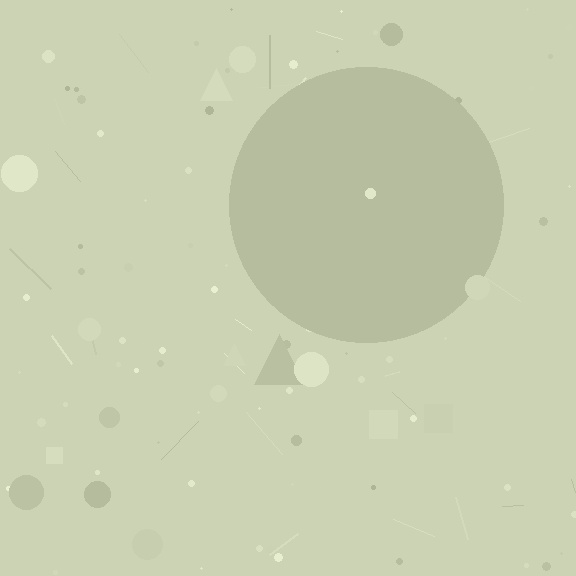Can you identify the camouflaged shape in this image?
The camouflaged shape is a circle.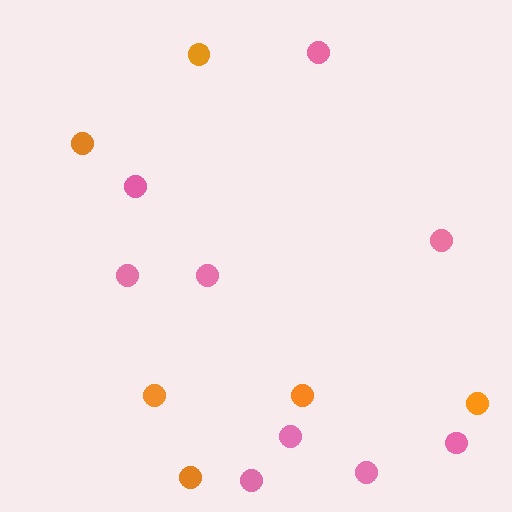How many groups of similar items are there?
There are 2 groups: one group of orange circles (6) and one group of pink circles (9).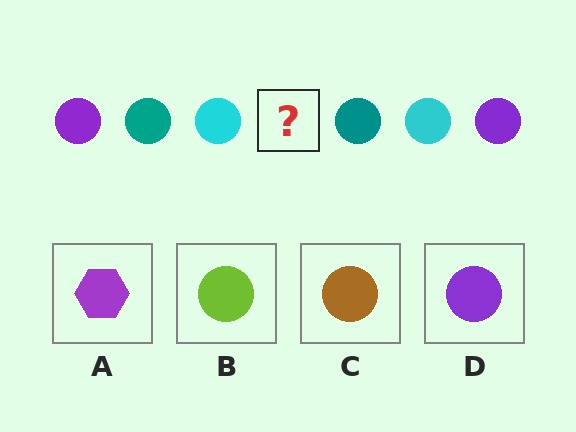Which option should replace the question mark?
Option D.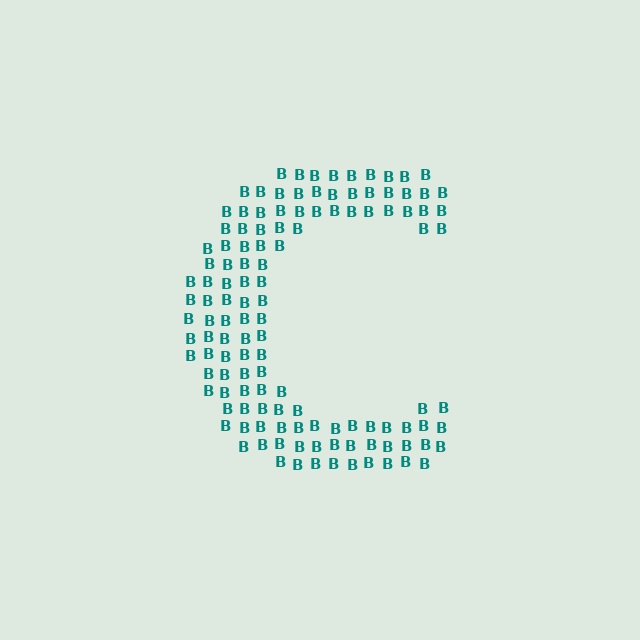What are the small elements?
The small elements are letter B's.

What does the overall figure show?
The overall figure shows the letter C.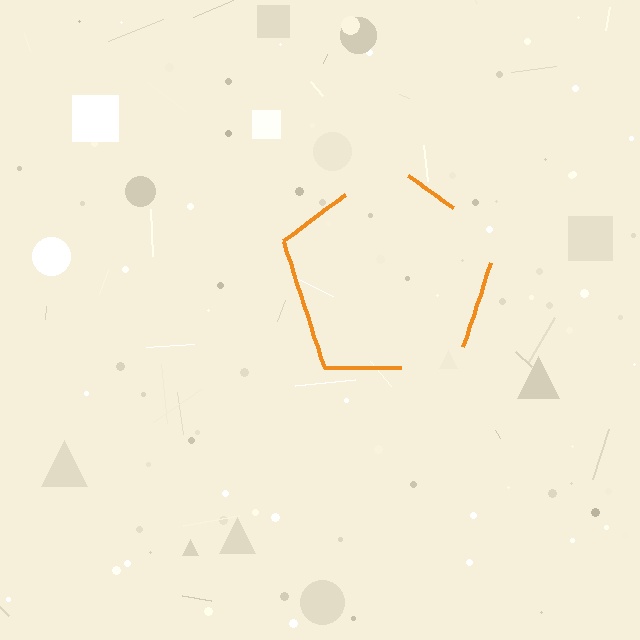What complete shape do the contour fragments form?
The contour fragments form a pentagon.